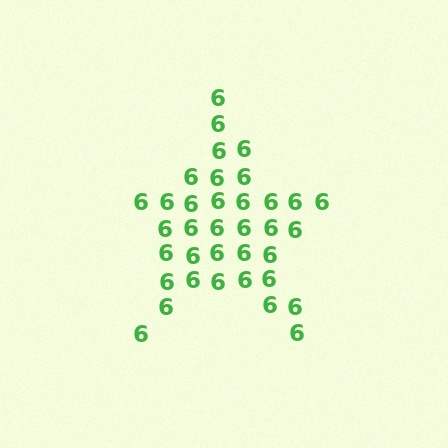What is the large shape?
The large shape is a star.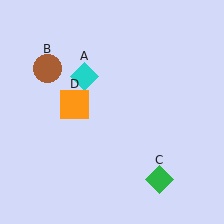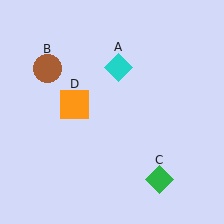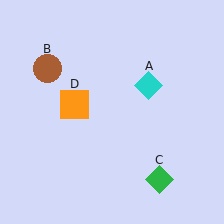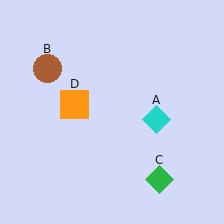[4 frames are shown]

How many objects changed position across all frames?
1 object changed position: cyan diamond (object A).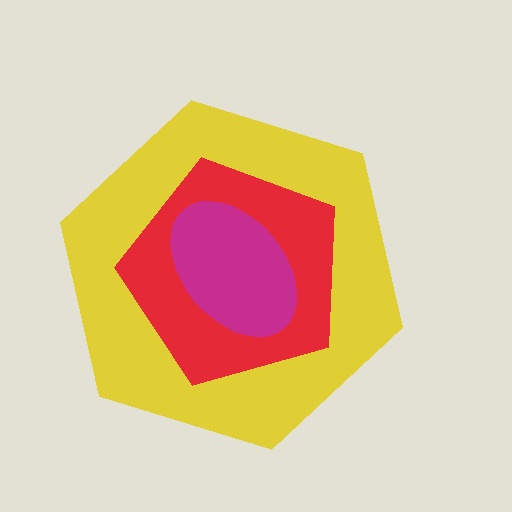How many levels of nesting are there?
3.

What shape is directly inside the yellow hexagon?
The red pentagon.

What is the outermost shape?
The yellow hexagon.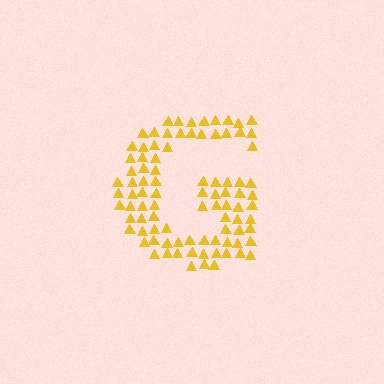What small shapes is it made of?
It is made of small triangles.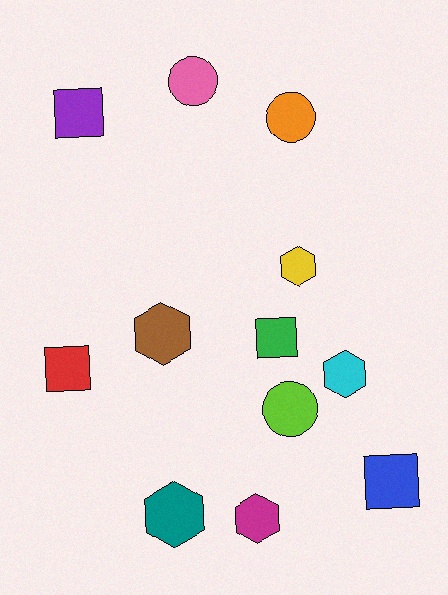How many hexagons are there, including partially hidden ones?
There are 5 hexagons.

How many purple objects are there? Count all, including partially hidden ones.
There is 1 purple object.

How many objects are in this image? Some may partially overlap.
There are 12 objects.